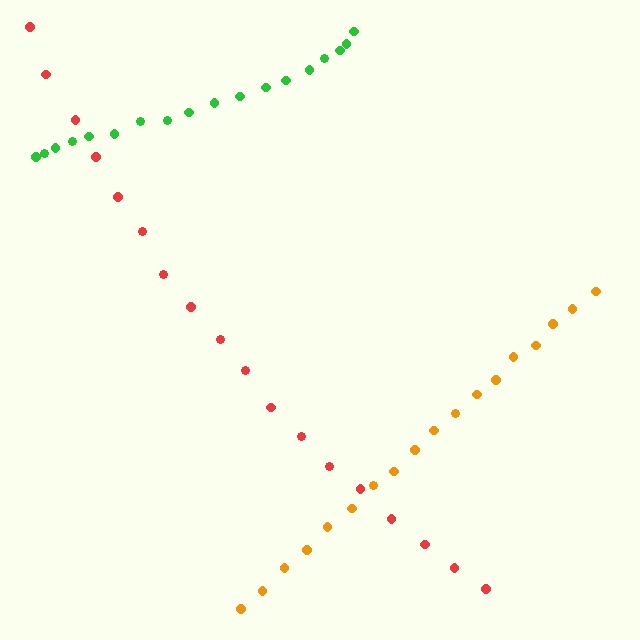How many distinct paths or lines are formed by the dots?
There are 3 distinct paths.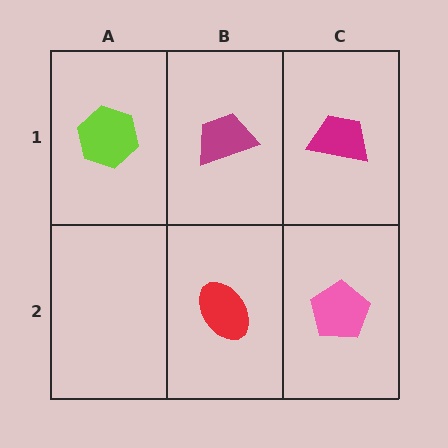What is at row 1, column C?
A magenta trapezoid.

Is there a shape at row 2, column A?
No, that cell is empty.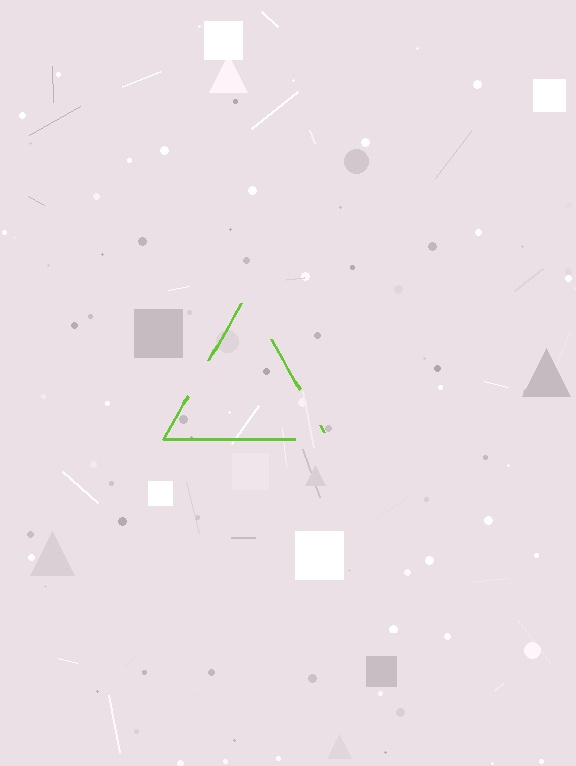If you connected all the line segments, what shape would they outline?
They would outline a triangle.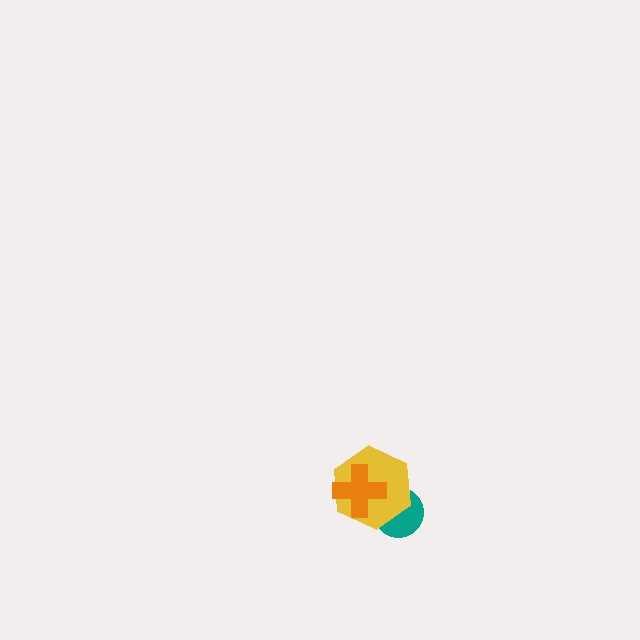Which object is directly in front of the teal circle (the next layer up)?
The yellow hexagon is directly in front of the teal circle.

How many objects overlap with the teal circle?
2 objects overlap with the teal circle.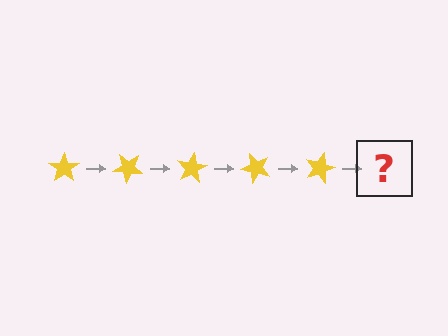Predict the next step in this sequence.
The next step is a yellow star rotated 200 degrees.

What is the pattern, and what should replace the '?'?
The pattern is that the star rotates 40 degrees each step. The '?' should be a yellow star rotated 200 degrees.